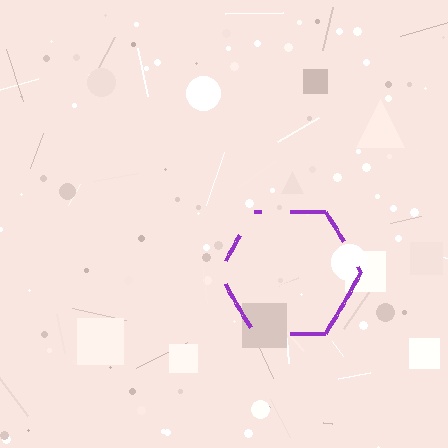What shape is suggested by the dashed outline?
The dashed outline suggests a hexagon.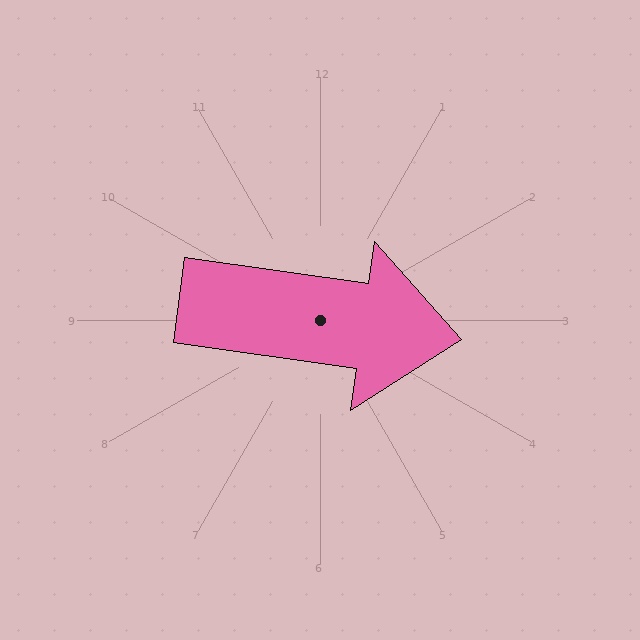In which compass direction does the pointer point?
East.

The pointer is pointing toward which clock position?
Roughly 3 o'clock.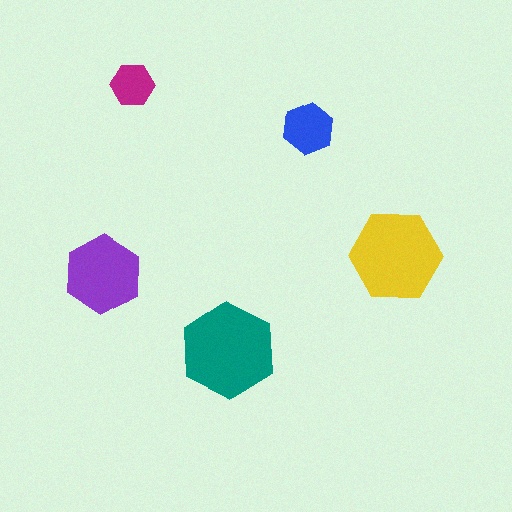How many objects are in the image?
There are 5 objects in the image.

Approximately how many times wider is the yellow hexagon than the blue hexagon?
About 2 times wider.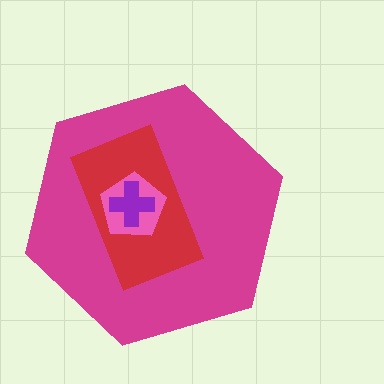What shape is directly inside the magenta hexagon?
The red rectangle.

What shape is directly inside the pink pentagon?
The purple cross.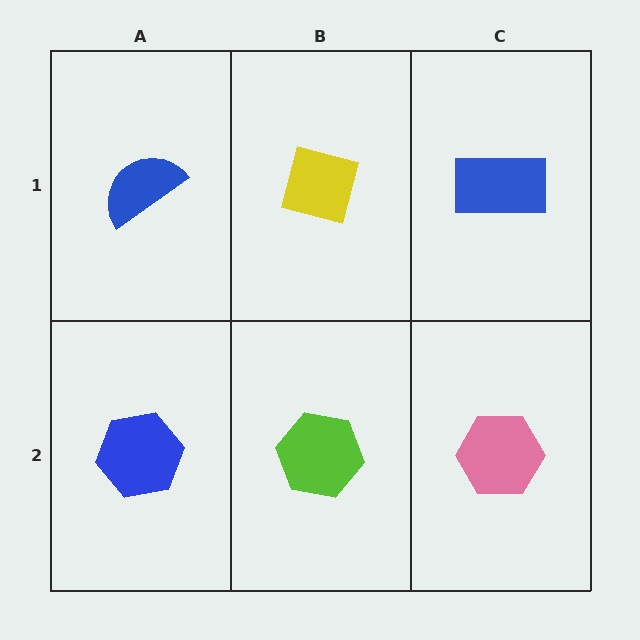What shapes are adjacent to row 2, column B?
A yellow square (row 1, column B), a blue hexagon (row 2, column A), a pink hexagon (row 2, column C).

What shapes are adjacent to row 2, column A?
A blue semicircle (row 1, column A), a lime hexagon (row 2, column B).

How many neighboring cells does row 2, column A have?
2.